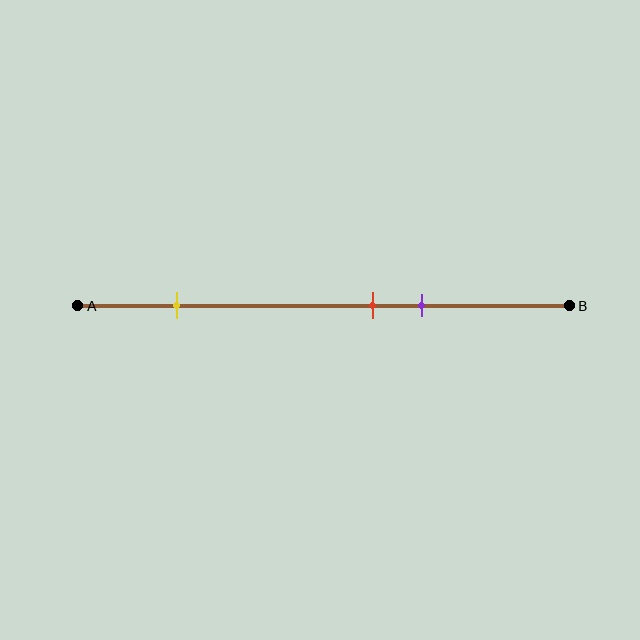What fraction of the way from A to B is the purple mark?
The purple mark is approximately 70% (0.7) of the way from A to B.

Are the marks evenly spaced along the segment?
No, the marks are not evenly spaced.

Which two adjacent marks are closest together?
The red and purple marks are the closest adjacent pair.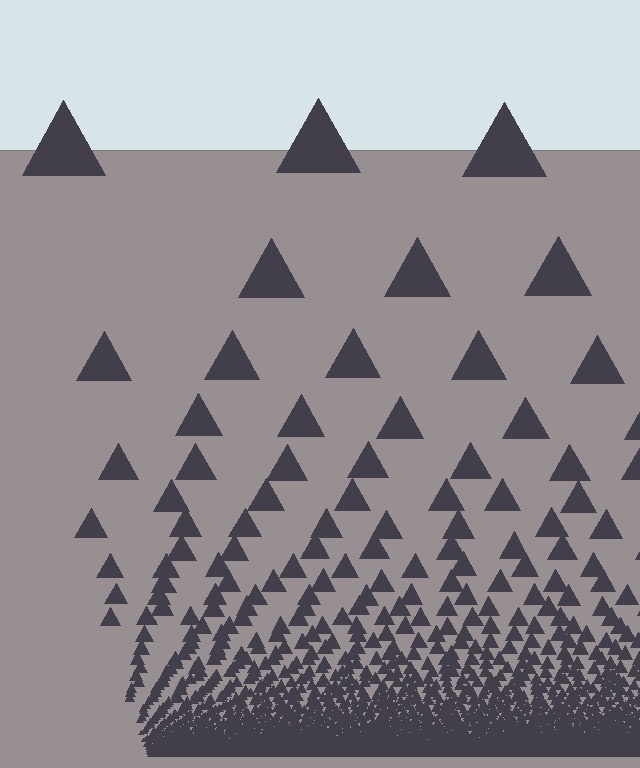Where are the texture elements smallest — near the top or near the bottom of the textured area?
Near the bottom.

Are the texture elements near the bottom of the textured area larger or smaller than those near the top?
Smaller. The gradient is inverted — elements near the bottom are smaller and denser.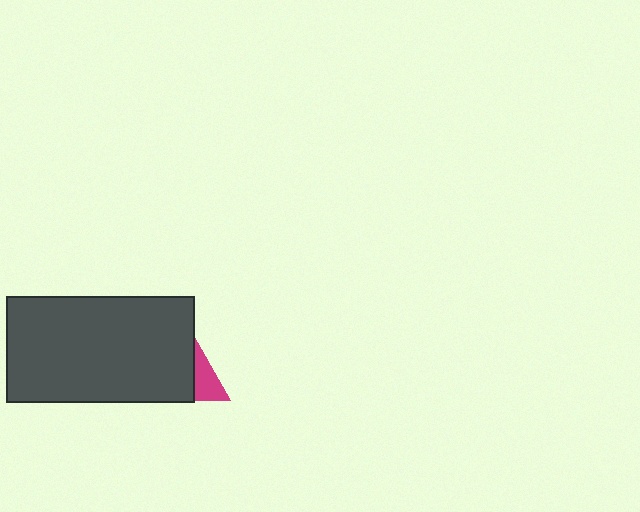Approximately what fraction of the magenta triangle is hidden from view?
Roughly 70% of the magenta triangle is hidden behind the dark gray rectangle.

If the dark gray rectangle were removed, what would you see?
You would see the complete magenta triangle.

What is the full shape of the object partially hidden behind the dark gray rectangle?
The partially hidden object is a magenta triangle.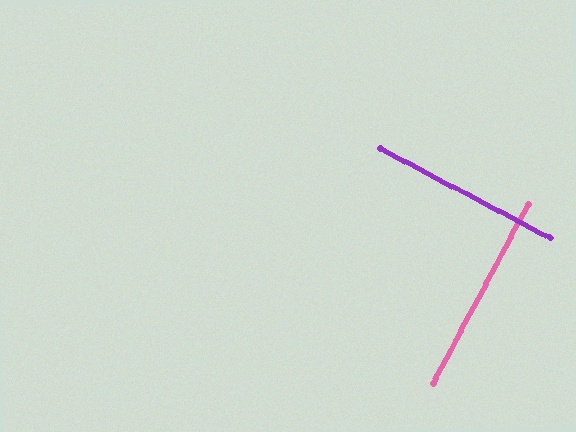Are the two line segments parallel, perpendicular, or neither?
Perpendicular — they meet at approximately 90°.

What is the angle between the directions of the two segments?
Approximately 90 degrees.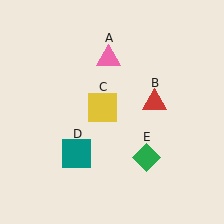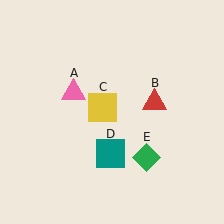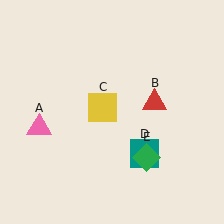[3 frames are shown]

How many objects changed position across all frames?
2 objects changed position: pink triangle (object A), teal square (object D).